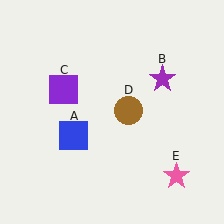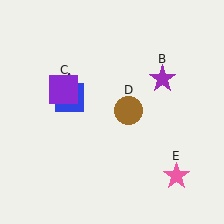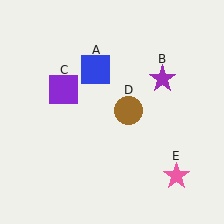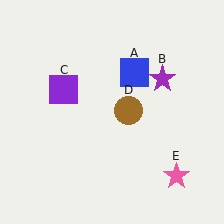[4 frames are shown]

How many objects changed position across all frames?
1 object changed position: blue square (object A).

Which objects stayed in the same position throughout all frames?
Purple star (object B) and purple square (object C) and brown circle (object D) and pink star (object E) remained stationary.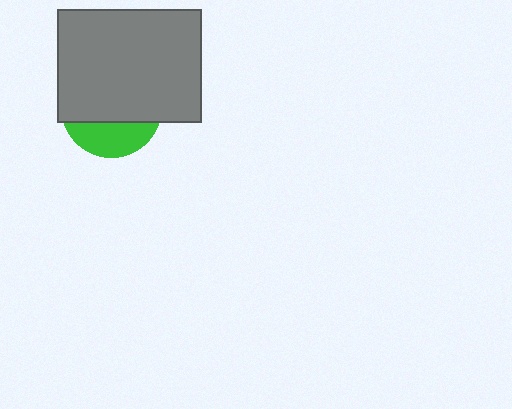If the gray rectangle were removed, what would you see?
You would see the complete green circle.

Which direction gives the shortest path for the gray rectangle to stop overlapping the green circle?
Moving up gives the shortest separation.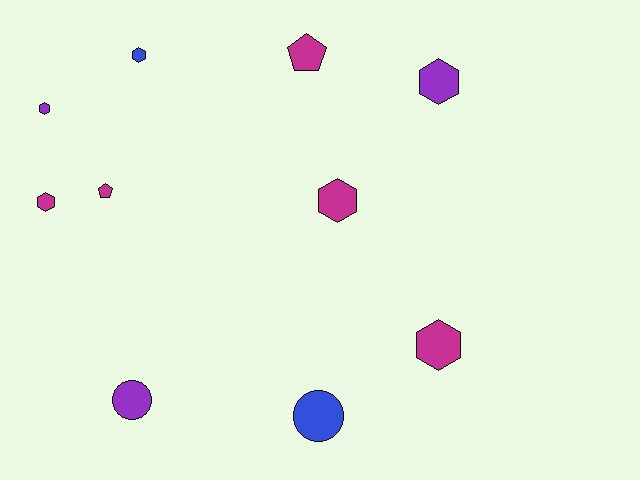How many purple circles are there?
There is 1 purple circle.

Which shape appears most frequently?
Hexagon, with 6 objects.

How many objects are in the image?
There are 10 objects.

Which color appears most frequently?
Magenta, with 5 objects.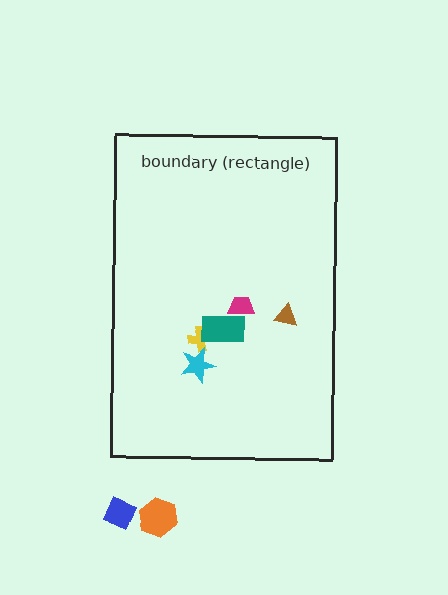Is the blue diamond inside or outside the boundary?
Outside.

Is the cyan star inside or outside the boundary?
Inside.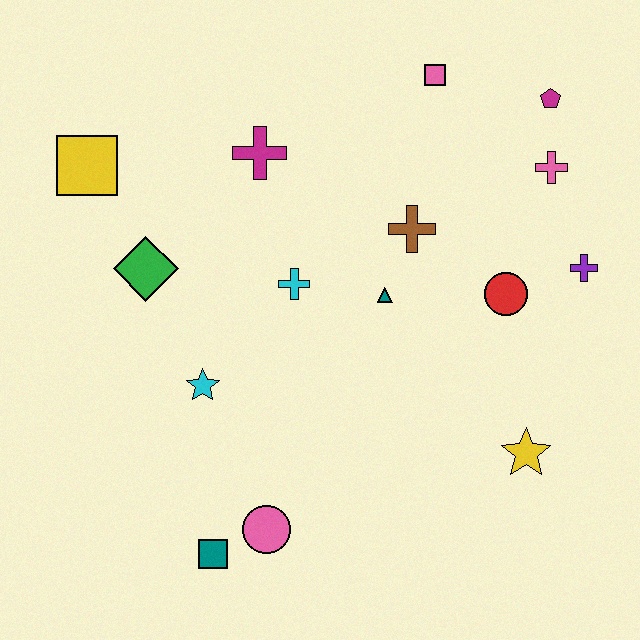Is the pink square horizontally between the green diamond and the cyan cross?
No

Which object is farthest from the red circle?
The yellow square is farthest from the red circle.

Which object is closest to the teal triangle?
The brown cross is closest to the teal triangle.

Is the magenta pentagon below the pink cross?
No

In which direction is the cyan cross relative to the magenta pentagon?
The cyan cross is to the left of the magenta pentagon.